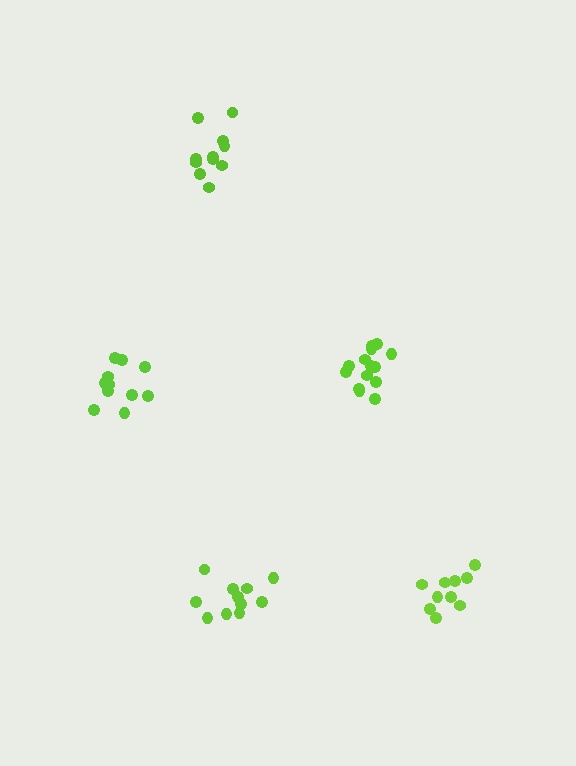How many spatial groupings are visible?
There are 5 spatial groupings.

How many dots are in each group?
Group 1: 11 dots, Group 2: 11 dots, Group 3: 11 dots, Group 4: 15 dots, Group 5: 10 dots (58 total).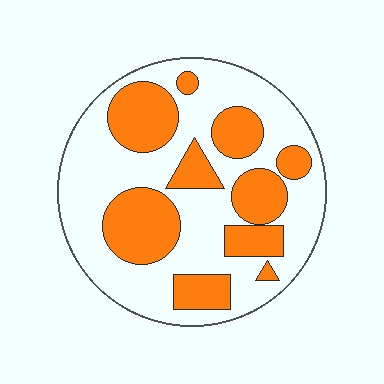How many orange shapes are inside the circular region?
10.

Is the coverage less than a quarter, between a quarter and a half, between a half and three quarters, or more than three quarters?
Between a quarter and a half.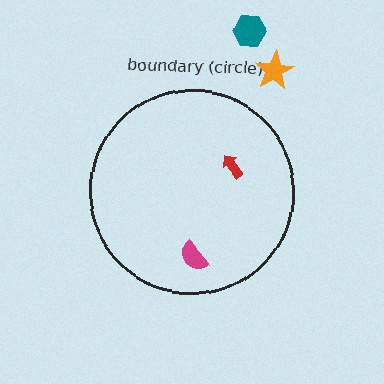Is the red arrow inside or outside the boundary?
Inside.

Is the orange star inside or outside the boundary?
Outside.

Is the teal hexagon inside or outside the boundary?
Outside.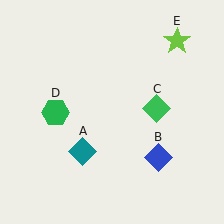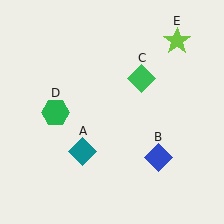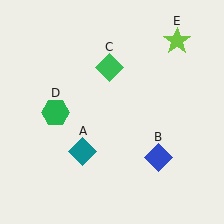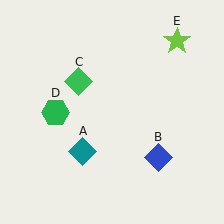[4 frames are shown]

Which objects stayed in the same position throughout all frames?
Teal diamond (object A) and blue diamond (object B) and green hexagon (object D) and lime star (object E) remained stationary.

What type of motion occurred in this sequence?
The green diamond (object C) rotated counterclockwise around the center of the scene.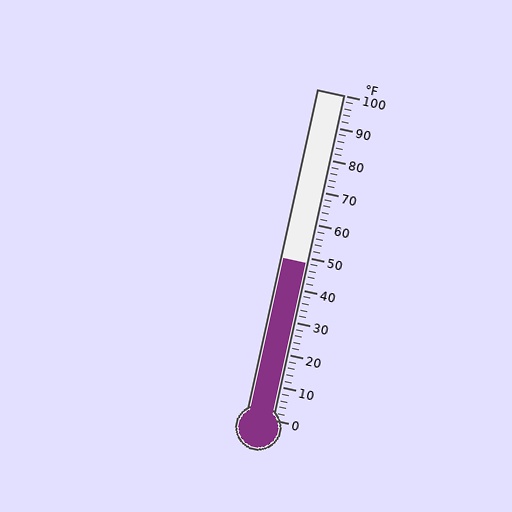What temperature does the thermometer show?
The thermometer shows approximately 48°F.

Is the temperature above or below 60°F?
The temperature is below 60°F.